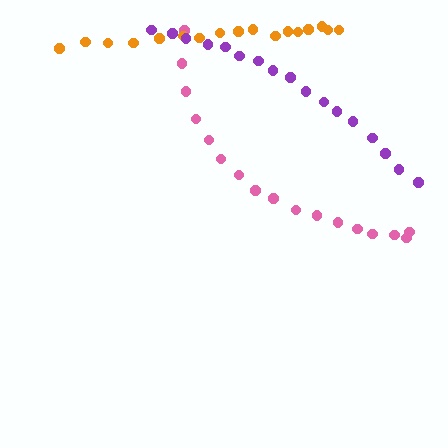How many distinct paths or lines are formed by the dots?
There are 3 distinct paths.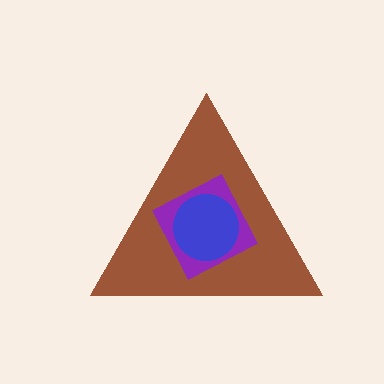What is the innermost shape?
The blue circle.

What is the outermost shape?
The brown triangle.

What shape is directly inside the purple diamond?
The blue circle.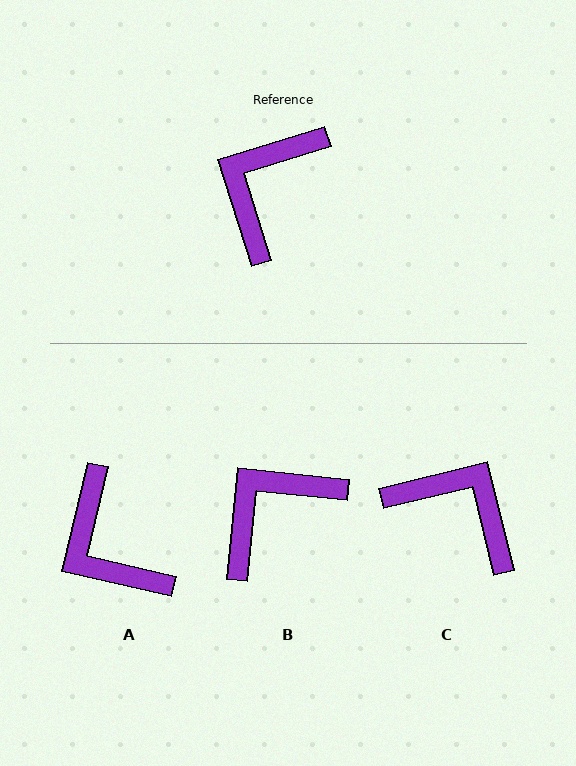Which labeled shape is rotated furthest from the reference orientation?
C, about 94 degrees away.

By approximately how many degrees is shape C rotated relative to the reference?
Approximately 94 degrees clockwise.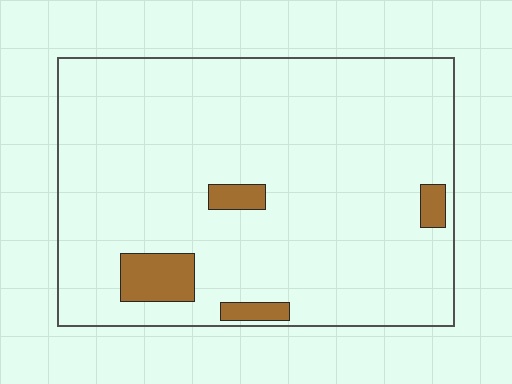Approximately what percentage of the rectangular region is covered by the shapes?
Approximately 5%.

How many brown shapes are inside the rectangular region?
4.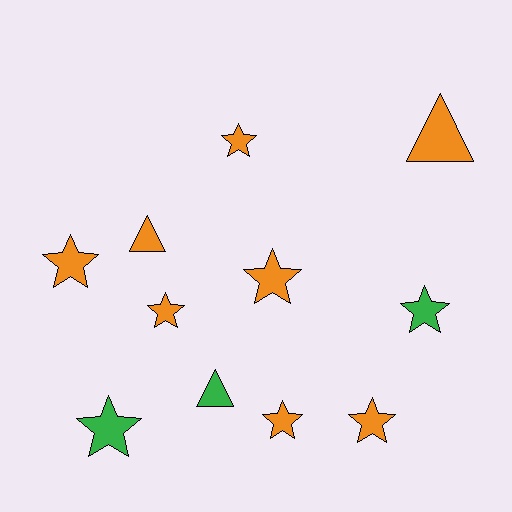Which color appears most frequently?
Orange, with 8 objects.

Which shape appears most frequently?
Star, with 8 objects.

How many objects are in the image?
There are 11 objects.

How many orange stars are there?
There are 6 orange stars.